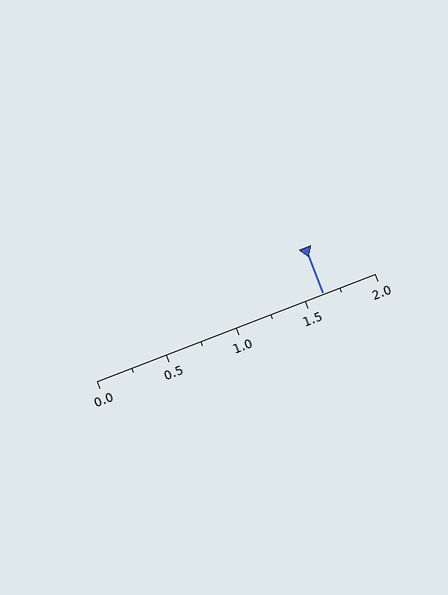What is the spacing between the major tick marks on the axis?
The major ticks are spaced 0.5 apart.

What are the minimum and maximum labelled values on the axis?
The axis runs from 0.0 to 2.0.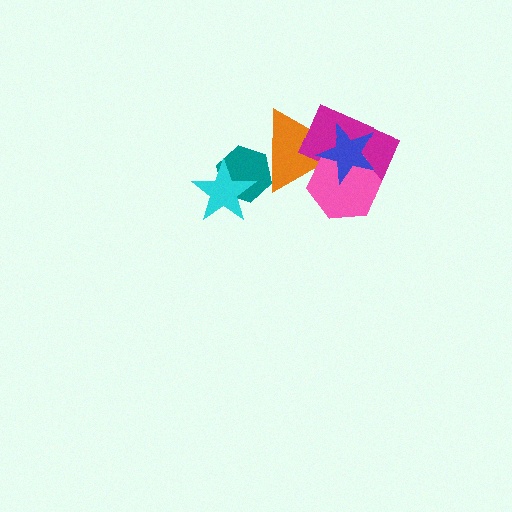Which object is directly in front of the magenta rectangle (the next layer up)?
The pink hexagon is directly in front of the magenta rectangle.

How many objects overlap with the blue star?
3 objects overlap with the blue star.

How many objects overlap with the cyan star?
1 object overlaps with the cyan star.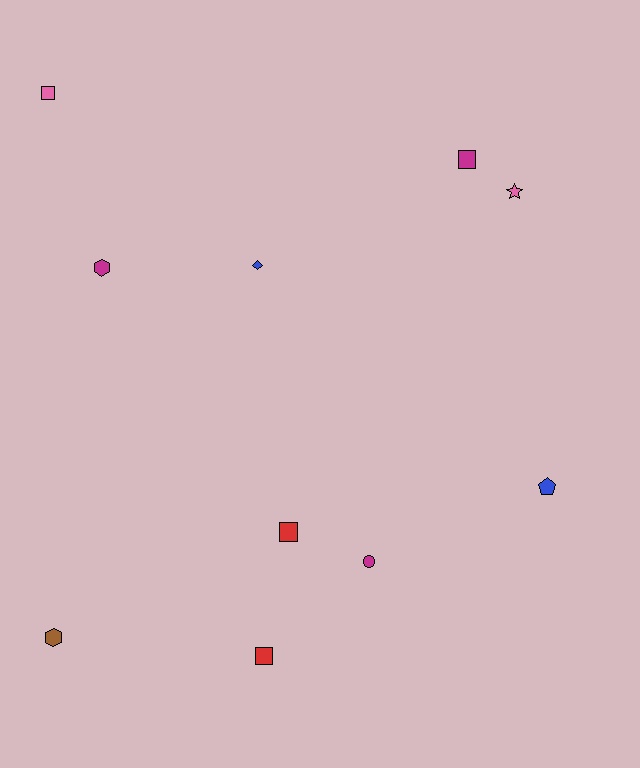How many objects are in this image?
There are 10 objects.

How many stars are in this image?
There is 1 star.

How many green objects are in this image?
There are no green objects.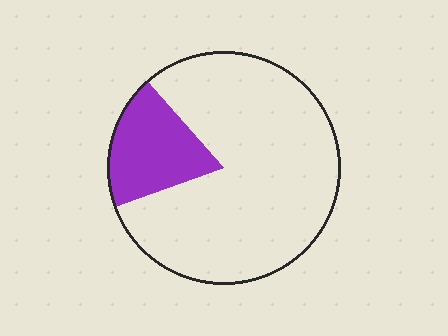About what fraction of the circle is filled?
About one fifth (1/5).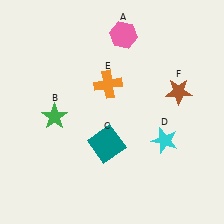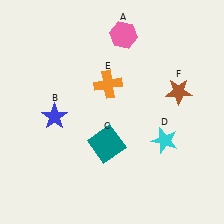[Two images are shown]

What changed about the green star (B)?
In Image 1, B is green. In Image 2, it changed to blue.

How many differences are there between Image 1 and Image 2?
There is 1 difference between the two images.